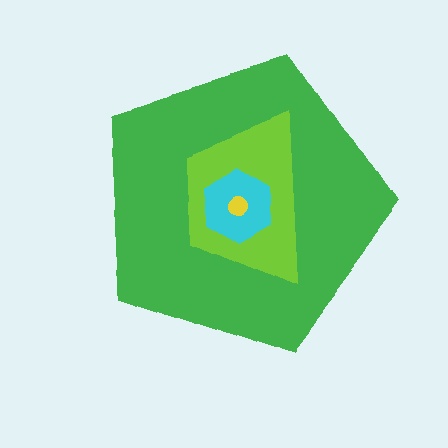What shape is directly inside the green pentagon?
The lime trapezoid.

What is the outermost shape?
The green pentagon.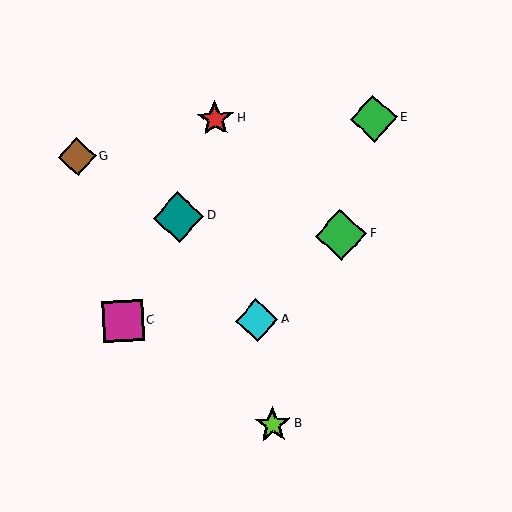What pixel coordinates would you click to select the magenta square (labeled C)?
Click at (123, 321) to select the magenta square C.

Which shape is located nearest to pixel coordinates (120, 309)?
The magenta square (labeled C) at (123, 321) is nearest to that location.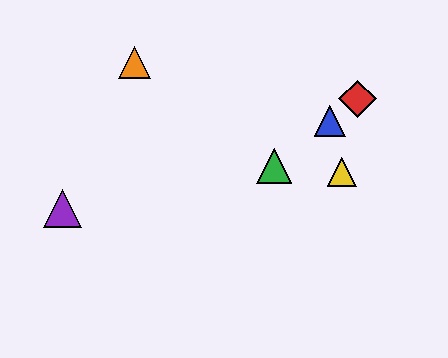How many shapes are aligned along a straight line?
3 shapes (the red diamond, the blue triangle, the green triangle) are aligned along a straight line.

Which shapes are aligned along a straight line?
The red diamond, the blue triangle, the green triangle are aligned along a straight line.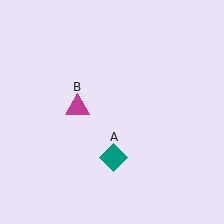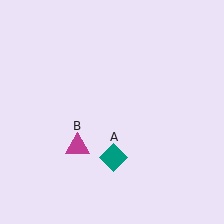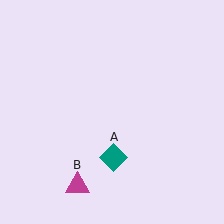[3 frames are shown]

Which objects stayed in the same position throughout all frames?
Teal diamond (object A) remained stationary.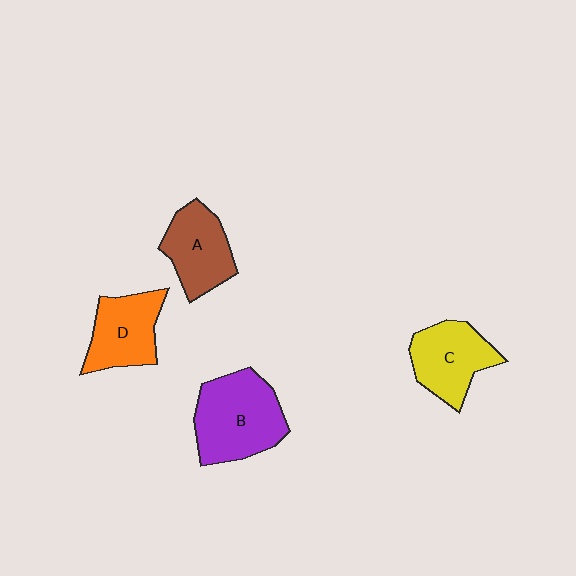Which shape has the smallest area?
Shape A (brown).